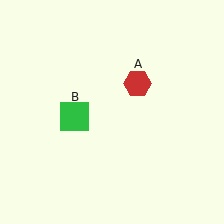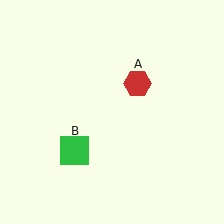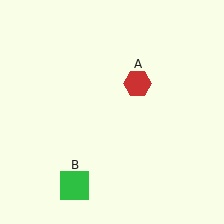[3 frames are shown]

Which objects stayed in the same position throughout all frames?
Red hexagon (object A) remained stationary.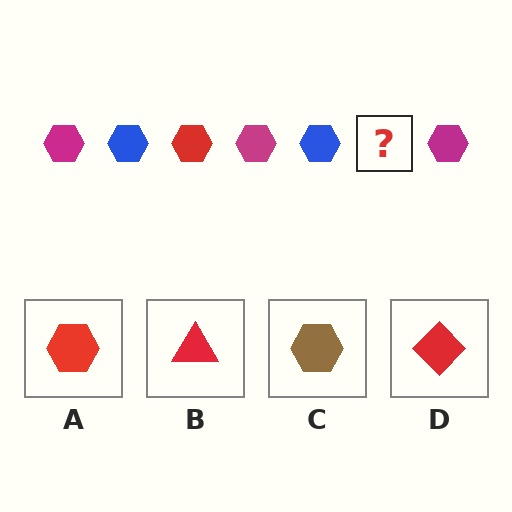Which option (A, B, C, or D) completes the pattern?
A.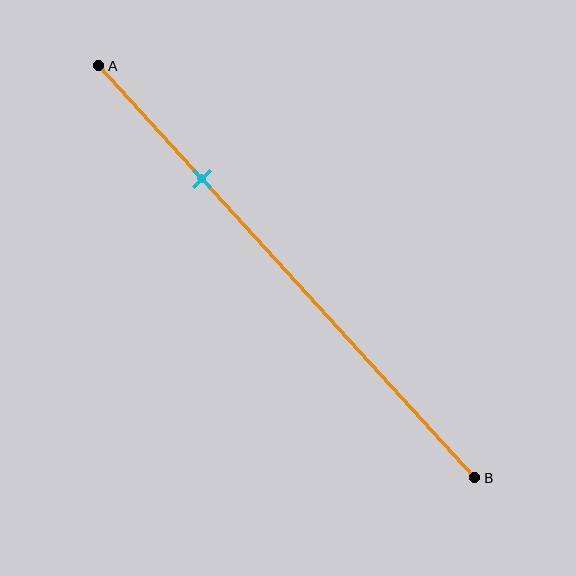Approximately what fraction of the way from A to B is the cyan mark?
The cyan mark is approximately 25% of the way from A to B.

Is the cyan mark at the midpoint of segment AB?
No, the mark is at about 25% from A, not at the 50% midpoint.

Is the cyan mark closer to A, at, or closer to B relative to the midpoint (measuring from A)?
The cyan mark is closer to point A than the midpoint of segment AB.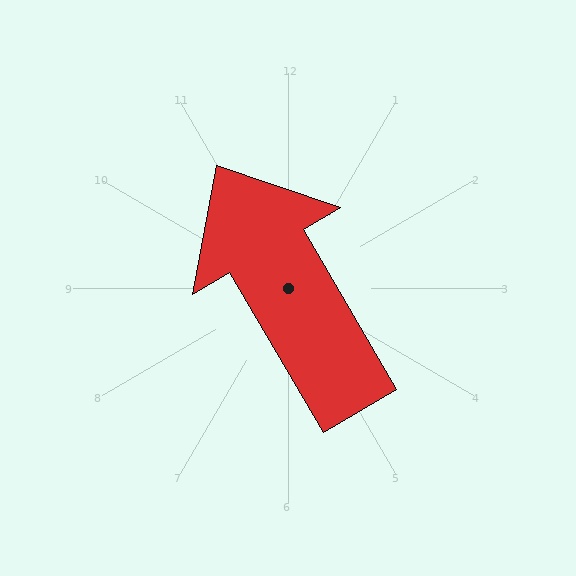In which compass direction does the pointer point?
Northwest.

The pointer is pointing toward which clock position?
Roughly 11 o'clock.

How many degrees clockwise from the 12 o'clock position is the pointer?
Approximately 330 degrees.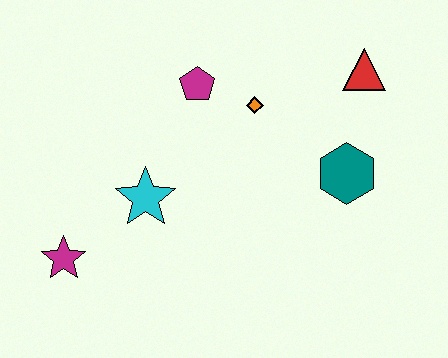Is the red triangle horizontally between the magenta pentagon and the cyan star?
No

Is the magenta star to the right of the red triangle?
No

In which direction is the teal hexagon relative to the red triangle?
The teal hexagon is below the red triangle.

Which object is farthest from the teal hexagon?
The magenta star is farthest from the teal hexagon.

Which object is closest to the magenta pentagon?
The orange diamond is closest to the magenta pentagon.